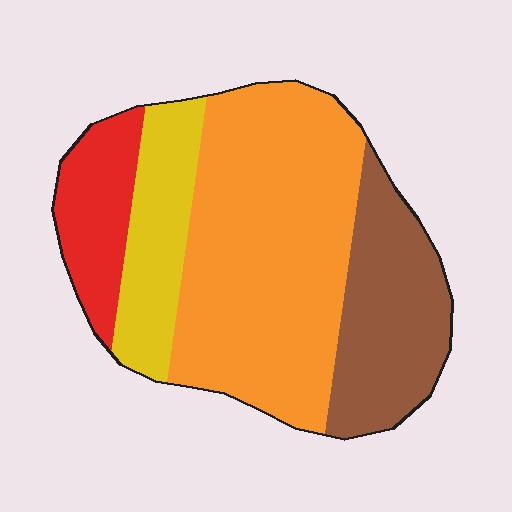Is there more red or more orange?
Orange.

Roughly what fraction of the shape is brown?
Brown covers about 20% of the shape.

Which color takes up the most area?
Orange, at roughly 50%.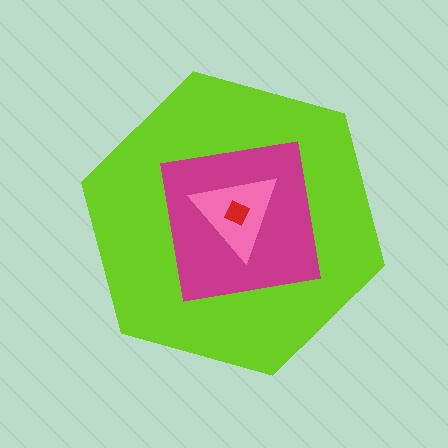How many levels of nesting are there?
4.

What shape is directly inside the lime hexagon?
The magenta square.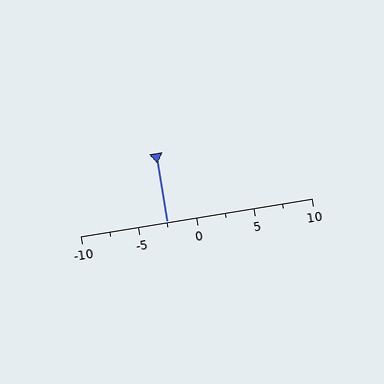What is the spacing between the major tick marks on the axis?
The major ticks are spaced 5 apart.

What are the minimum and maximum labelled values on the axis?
The axis runs from -10 to 10.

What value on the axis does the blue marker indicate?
The marker indicates approximately -2.5.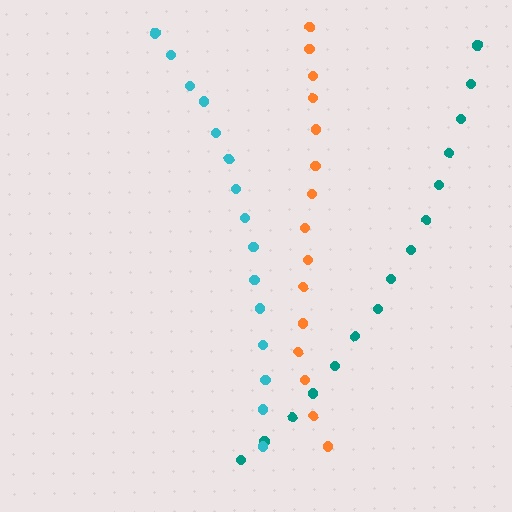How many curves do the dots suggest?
There are 3 distinct paths.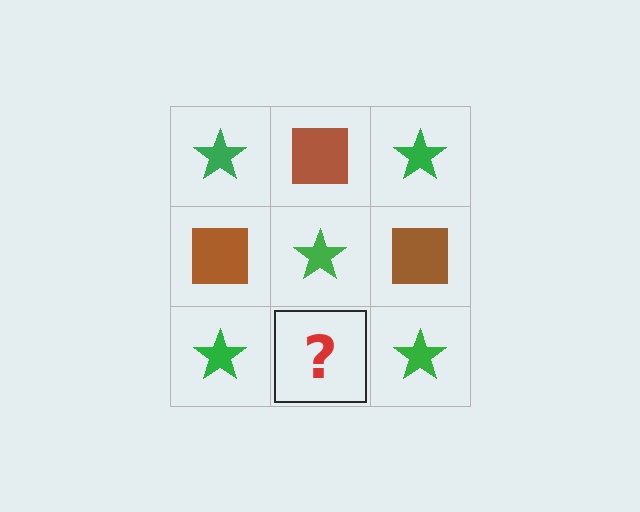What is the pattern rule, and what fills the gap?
The rule is that it alternates green star and brown square in a checkerboard pattern. The gap should be filled with a brown square.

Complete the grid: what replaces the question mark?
The question mark should be replaced with a brown square.